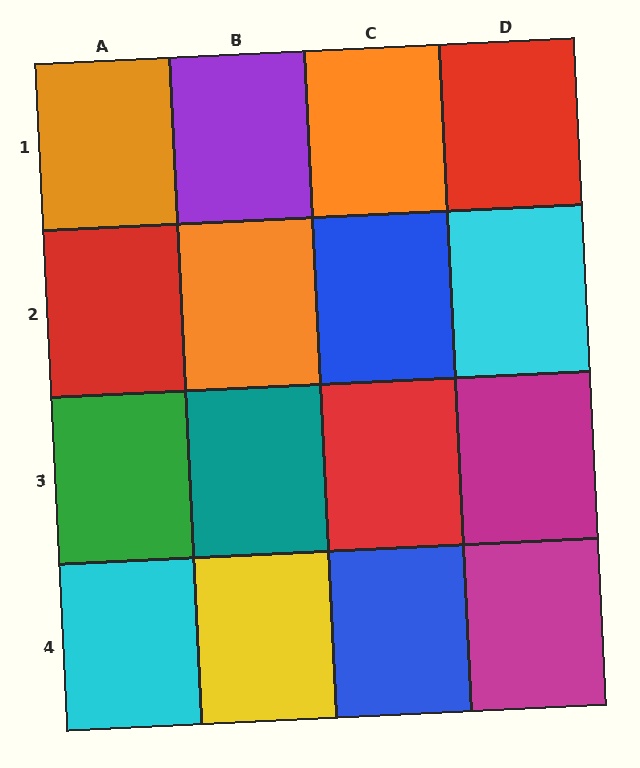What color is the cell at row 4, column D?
Magenta.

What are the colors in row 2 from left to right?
Red, orange, blue, cyan.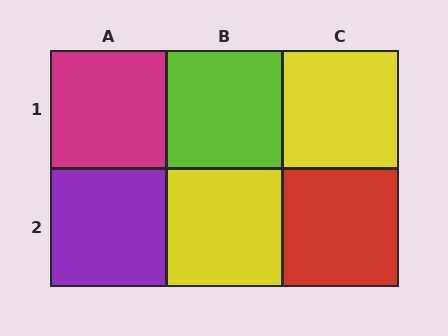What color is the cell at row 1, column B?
Lime.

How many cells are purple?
1 cell is purple.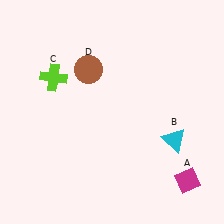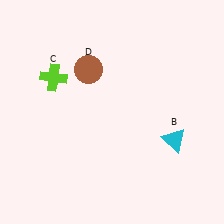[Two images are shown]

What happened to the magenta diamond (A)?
The magenta diamond (A) was removed in Image 2. It was in the bottom-right area of Image 1.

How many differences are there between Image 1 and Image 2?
There is 1 difference between the two images.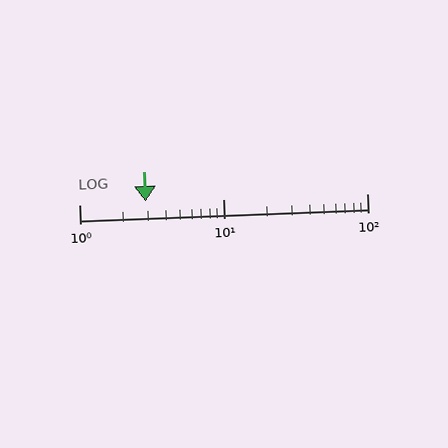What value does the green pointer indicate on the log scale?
The pointer indicates approximately 2.9.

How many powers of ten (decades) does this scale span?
The scale spans 2 decades, from 1 to 100.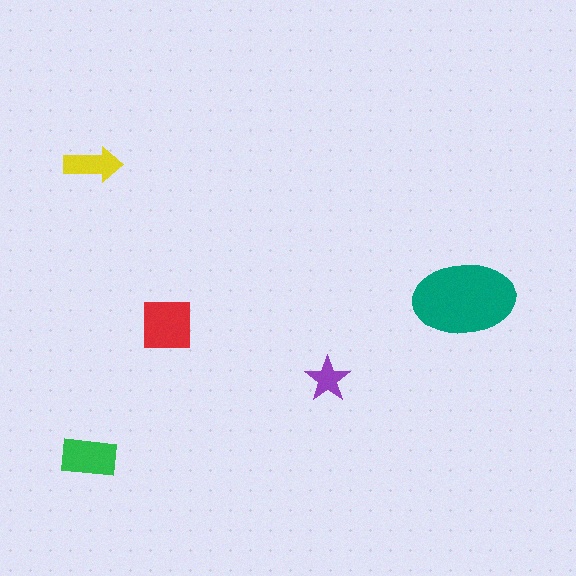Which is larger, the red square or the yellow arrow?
The red square.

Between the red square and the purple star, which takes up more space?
The red square.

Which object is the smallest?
The purple star.